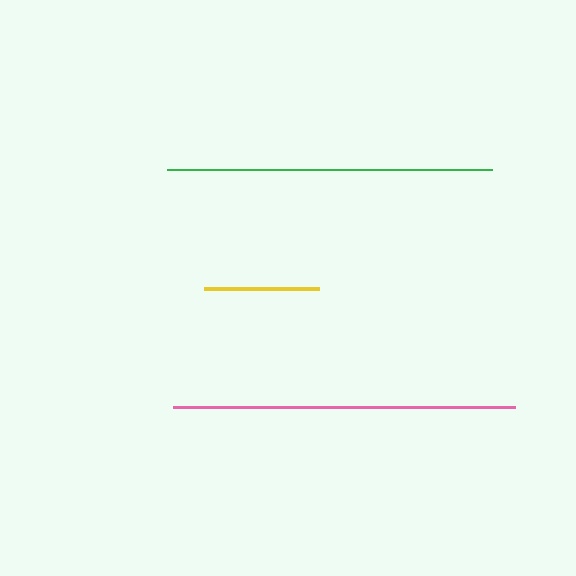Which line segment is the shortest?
The yellow line is the shortest at approximately 114 pixels.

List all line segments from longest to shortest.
From longest to shortest: pink, green, yellow.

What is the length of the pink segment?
The pink segment is approximately 343 pixels long.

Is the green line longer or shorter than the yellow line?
The green line is longer than the yellow line.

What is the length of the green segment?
The green segment is approximately 326 pixels long.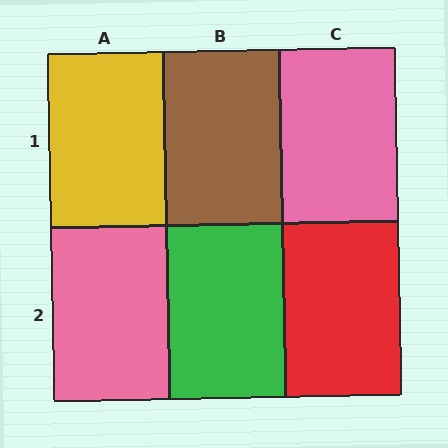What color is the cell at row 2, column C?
Red.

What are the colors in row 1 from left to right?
Yellow, brown, pink.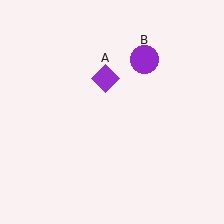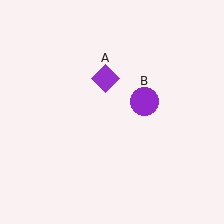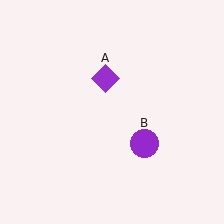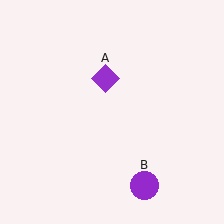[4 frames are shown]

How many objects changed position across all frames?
1 object changed position: purple circle (object B).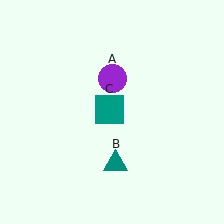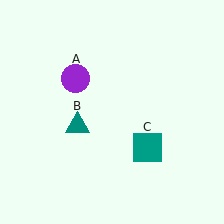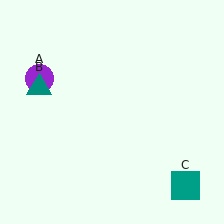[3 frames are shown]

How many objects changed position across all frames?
3 objects changed position: purple circle (object A), teal triangle (object B), teal square (object C).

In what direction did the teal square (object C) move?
The teal square (object C) moved down and to the right.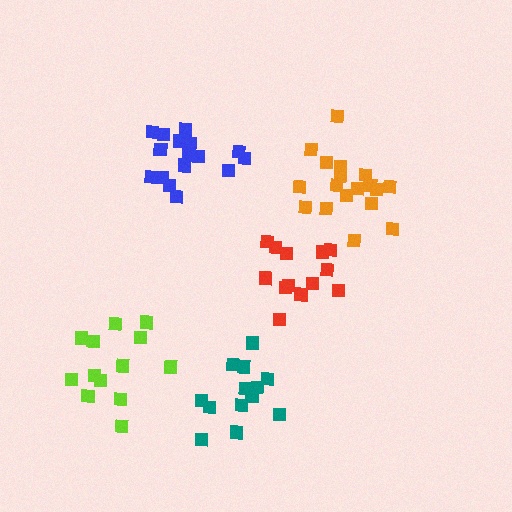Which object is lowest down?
The teal cluster is bottommost.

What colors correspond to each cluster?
The clusters are colored: blue, orange, red, lime, teal.